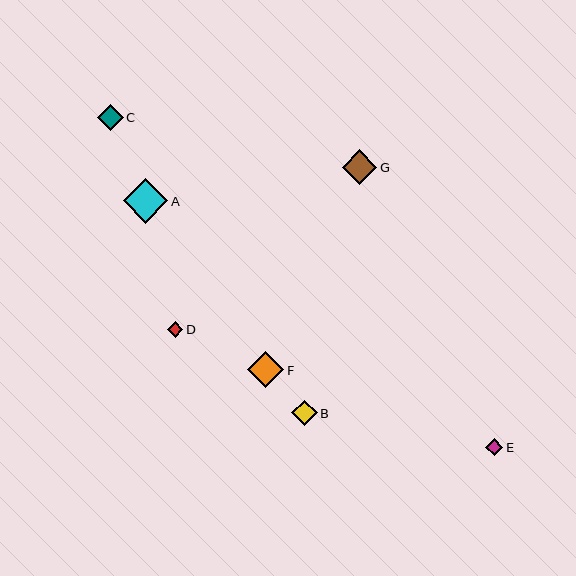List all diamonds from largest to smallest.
From largest to smallest: A, F, G, B, C, E, D.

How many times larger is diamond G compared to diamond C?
Diamond G is approximately 1.3 times the size of diamond C.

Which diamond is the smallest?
Diamond D is the smallest with a size of approximately 15 pixels.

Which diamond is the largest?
Diamond A is the largest with a size of approximately 44 pixels.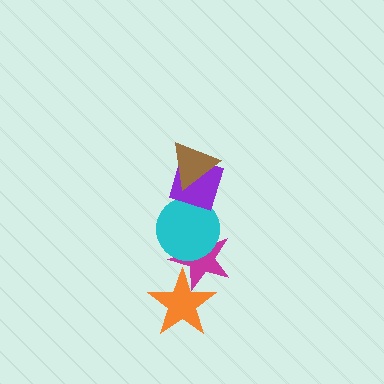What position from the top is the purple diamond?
The purple diamond is 2nd from the top.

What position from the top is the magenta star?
The magenta star is 4th from the top.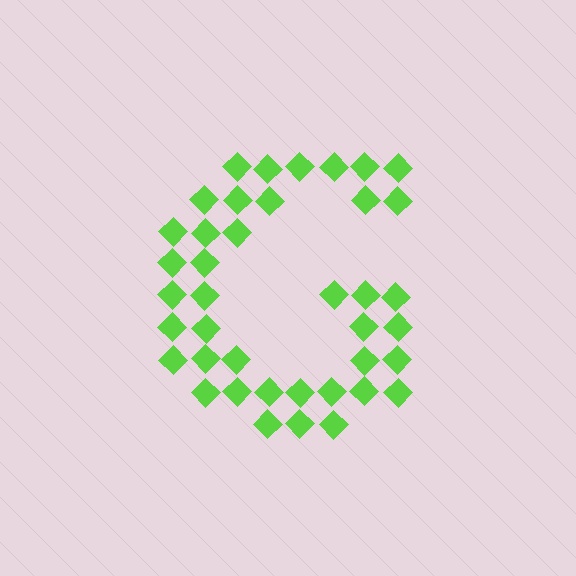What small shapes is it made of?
It is made of small diamonds.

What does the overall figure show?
The overall figure shows the letter G.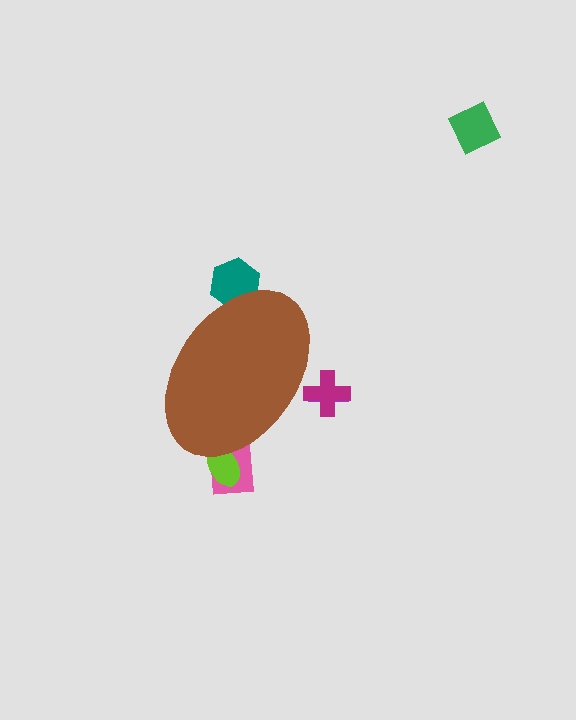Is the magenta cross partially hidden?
Yes, the magenta cross is partially hidden behind the brown ellipse.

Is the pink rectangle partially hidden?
Yes, the pink rectangle is partially hidden behind the brown ellipse.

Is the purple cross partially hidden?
Yes, the purple cross is partially hidden behind the brown ellipse.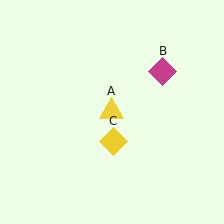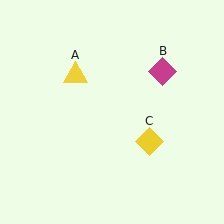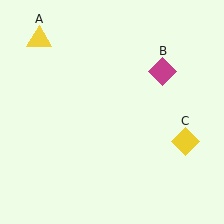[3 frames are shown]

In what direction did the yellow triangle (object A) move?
The yellow triangle (object A) moved up and to the left.